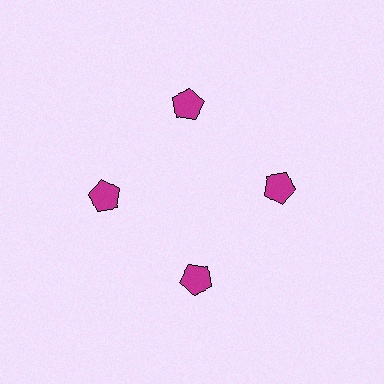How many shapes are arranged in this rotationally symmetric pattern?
There are 4 shapes, arranged in 4 groups of 1.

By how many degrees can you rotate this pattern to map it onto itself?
The pattern maps onto itself every 90 degrees of rotation.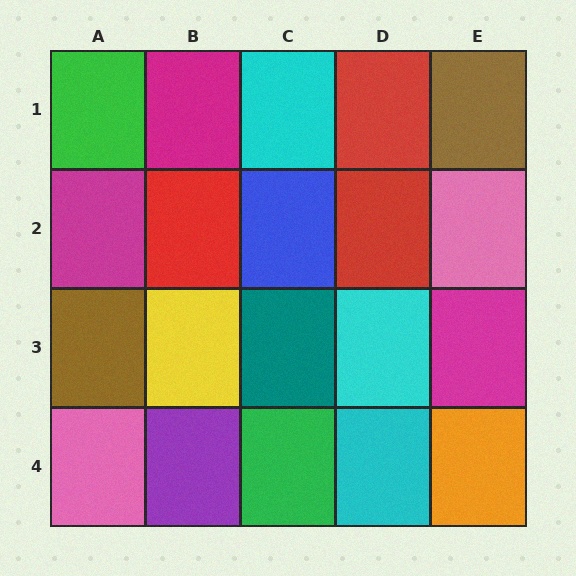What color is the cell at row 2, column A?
Magenta.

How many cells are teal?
1 cell is teal.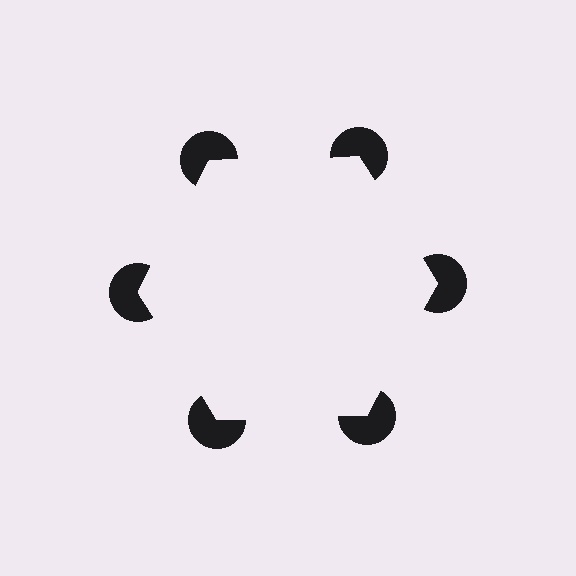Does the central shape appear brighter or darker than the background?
It typically appears slightly brighter than the background, even though no actual brightness change is drawn.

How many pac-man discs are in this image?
There are 6 — one at each vertex of the illusory hexagon.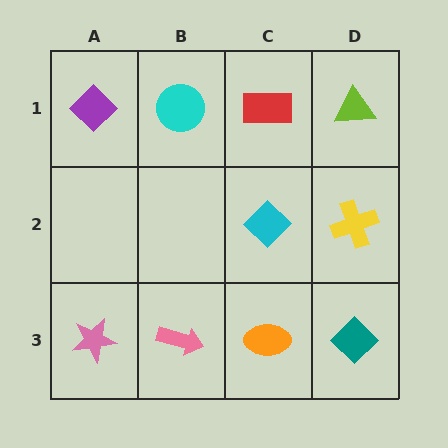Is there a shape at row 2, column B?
No, that cell is empty.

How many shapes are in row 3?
4 shapes.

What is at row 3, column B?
A pink arrow.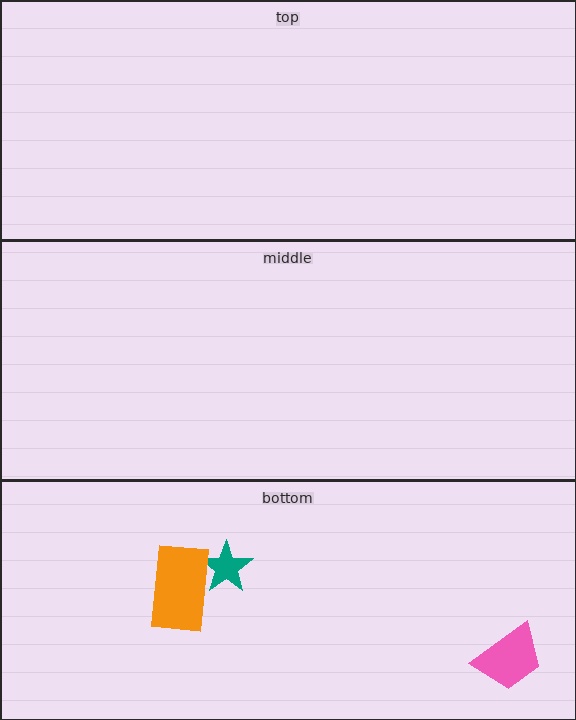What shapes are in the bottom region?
The teal star, the orange rectangle, the pink trapezoid.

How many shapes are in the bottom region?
3.